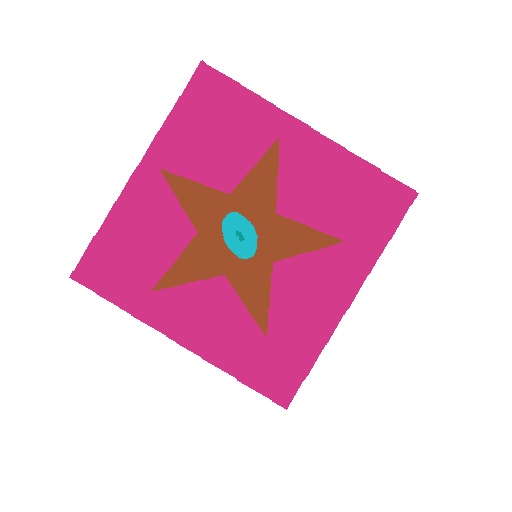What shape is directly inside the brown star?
The cyan ellipse.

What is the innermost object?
The teal arrow.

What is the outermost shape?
The magenta diamond.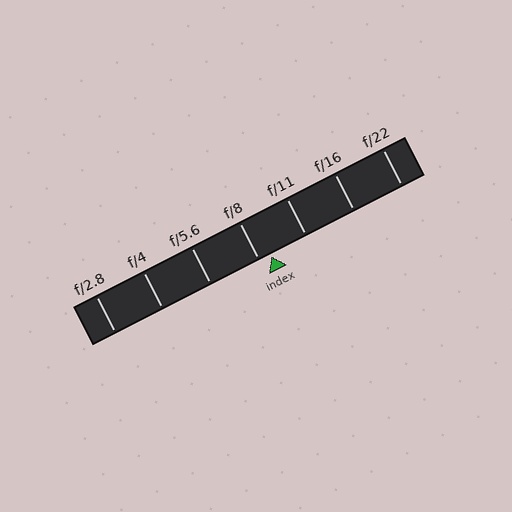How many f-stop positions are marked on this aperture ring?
There are 7 f-stop positions marked.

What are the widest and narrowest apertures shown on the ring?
The widest aperture shown is f/2.8 and the narrowest is f/22.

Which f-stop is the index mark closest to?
The index mark is closest to f/8.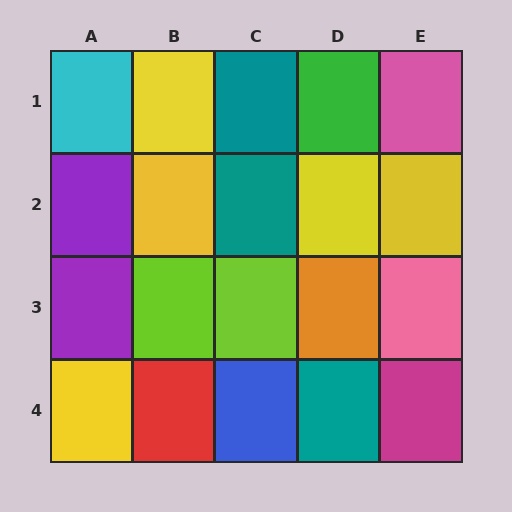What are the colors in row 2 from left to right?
Purple, yellow, teal, yellow, yellow.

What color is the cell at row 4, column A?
Yellow.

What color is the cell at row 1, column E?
Pink.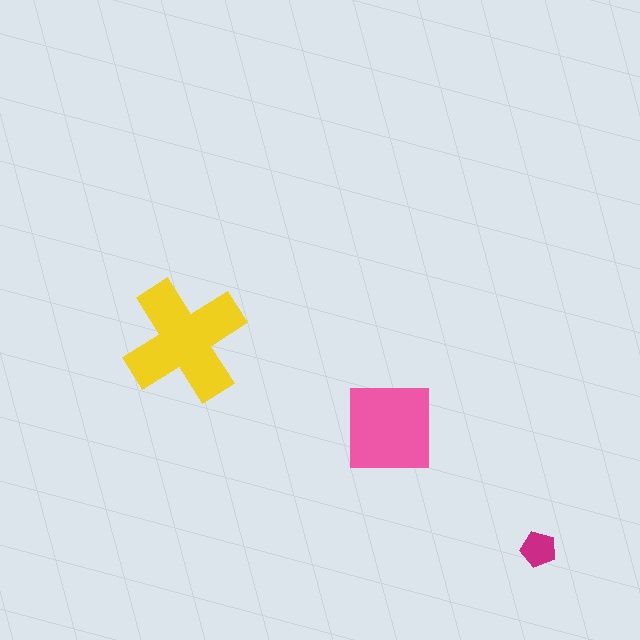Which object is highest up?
The yellow cross is topmost.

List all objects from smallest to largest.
The magenta pentagon, the pink square, the yellow cross.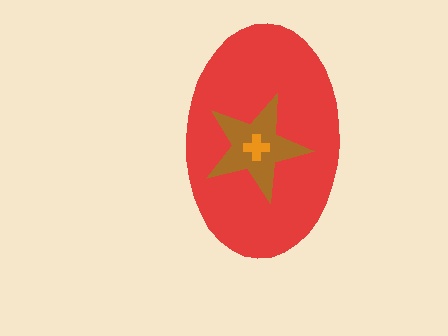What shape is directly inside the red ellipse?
The brown star.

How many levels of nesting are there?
3.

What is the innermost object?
The orange cross.